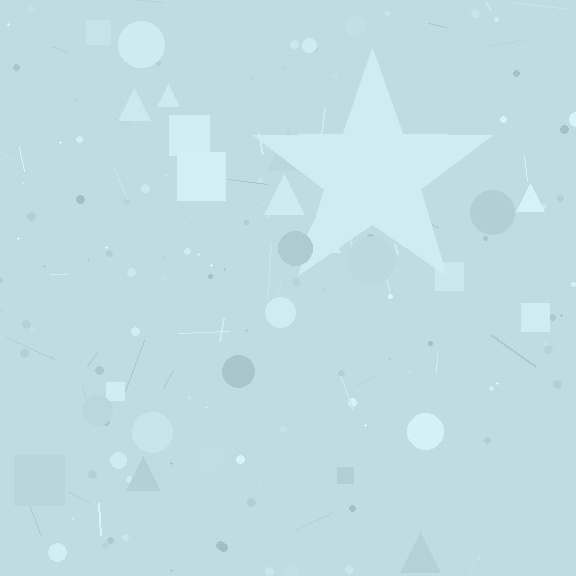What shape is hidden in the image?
A star is hidden in the image.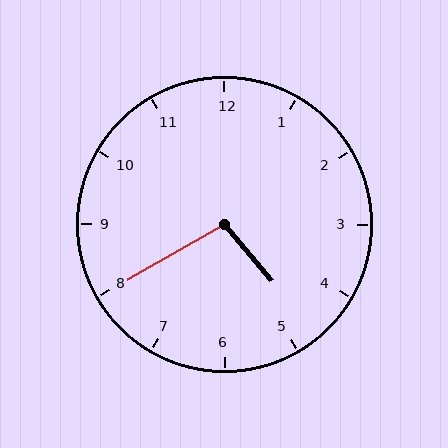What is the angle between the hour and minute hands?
Approximately 100 degrees.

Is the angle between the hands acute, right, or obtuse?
It is obtuse.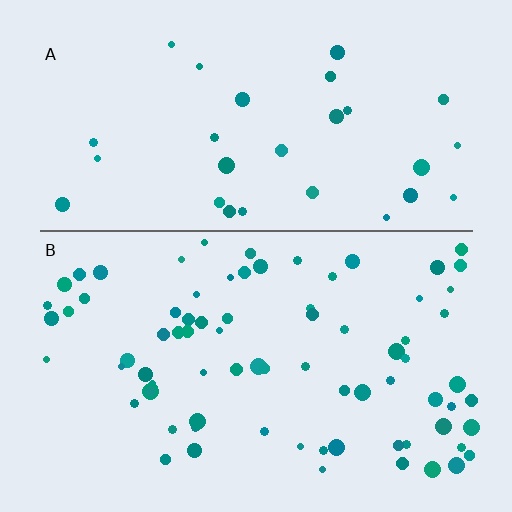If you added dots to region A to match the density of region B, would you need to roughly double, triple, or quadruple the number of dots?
Approximately triple.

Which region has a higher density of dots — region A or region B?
B (the bottom).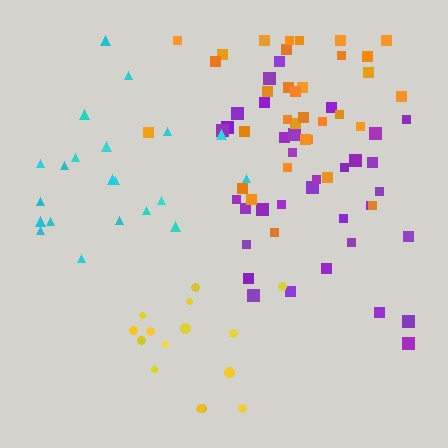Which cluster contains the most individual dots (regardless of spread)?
Purple (34).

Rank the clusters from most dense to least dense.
orange, yellow, purple, cyan.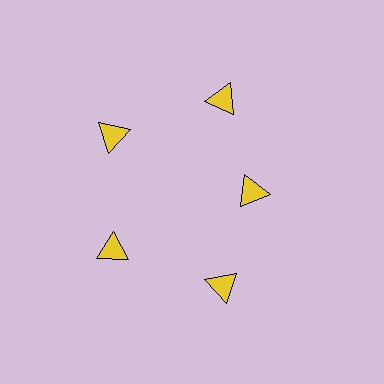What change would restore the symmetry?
The symmetry would be restored by moving it outward, back onto the ring so that all 5 triangles sit at equal angles and equal distance from the center.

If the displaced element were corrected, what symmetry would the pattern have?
It would have 5-fold rotational symmetry — the pattern would map onto itself every 72 degrees.